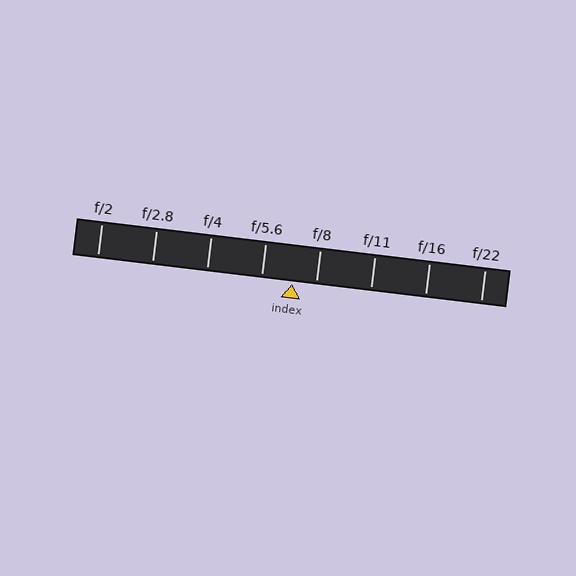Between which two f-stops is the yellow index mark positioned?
The index mark is between f/5.6 and f/8.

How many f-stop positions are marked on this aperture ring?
There are 8 f-stop positions marked.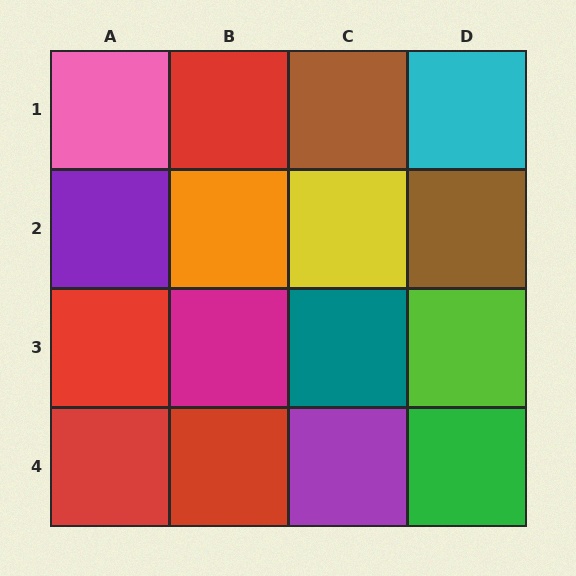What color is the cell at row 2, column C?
Yellow.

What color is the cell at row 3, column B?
Magenta.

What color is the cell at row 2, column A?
Purple.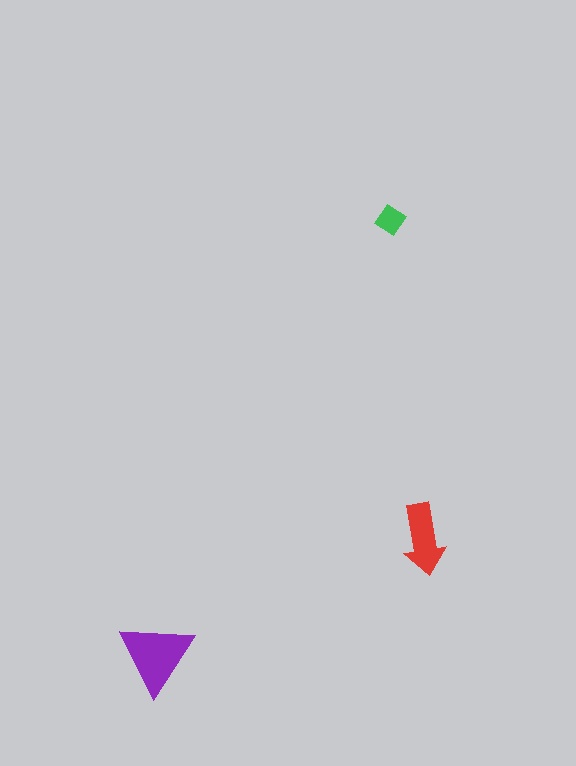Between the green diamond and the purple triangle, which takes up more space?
The purple triangle.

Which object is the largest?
The purple triangle.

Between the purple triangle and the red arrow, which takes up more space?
The purple triangle.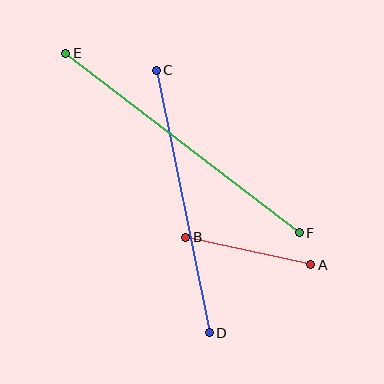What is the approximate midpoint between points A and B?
The midpoint is at approximately (248, 251) pixels.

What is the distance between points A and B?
The distance is approximately 128 pixels.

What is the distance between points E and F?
The distance is approximately 295 pixels.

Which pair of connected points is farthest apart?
Points E and F are farthest apart.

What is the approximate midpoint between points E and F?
The midpoint is at approximately (183, 143) pixels.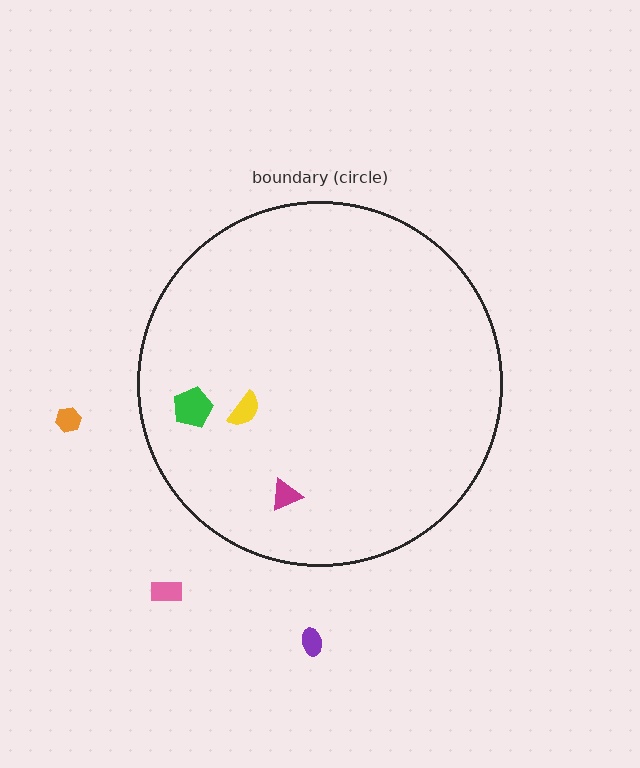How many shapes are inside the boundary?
3 inside, 3 outside.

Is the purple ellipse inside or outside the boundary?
Outside.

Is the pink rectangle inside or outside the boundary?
Outside.